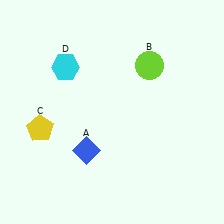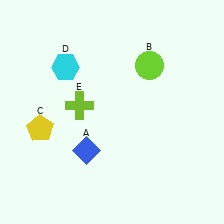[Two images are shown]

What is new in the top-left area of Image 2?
A lime cross (E) was added in the top-left area of Image 2.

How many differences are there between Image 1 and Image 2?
There is 1 difference between the two images.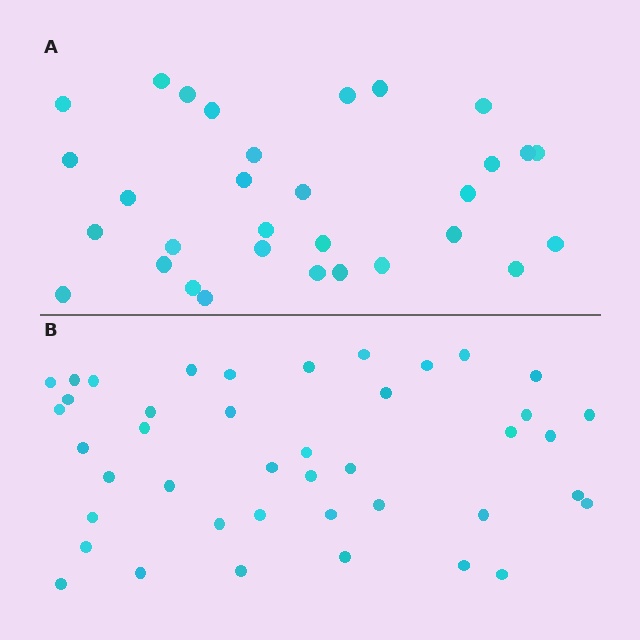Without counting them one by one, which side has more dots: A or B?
Region B (the bottom region) has more dots.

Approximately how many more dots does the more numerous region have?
Region B has roughly 12 or so more dots than region A.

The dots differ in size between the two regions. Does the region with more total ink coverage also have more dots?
No. Region A has more total ink coverage because its dots are larger, but region B actually contains more individual dots. Total area can be misleading — the number of items is what matters here.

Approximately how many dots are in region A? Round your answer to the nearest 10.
About 30 dots. (The exact count is 31, which rounds to 30.)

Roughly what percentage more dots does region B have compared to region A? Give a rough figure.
About 35% more.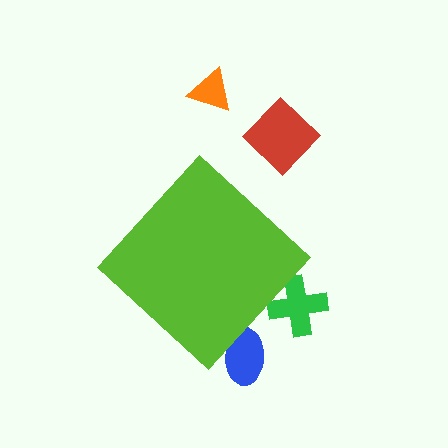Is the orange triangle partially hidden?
No, the orange triangle is fully visible.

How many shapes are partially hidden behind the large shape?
2 shapes are partially hidden.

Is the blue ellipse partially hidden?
Yes, the blue ellipse is partially hidden behind the lime diamond.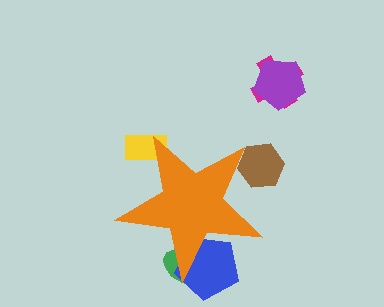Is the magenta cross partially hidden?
No, the magenta cross is fully visible.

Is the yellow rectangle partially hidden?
Yes, the yellow rectangle is partially hidden behind the orange star.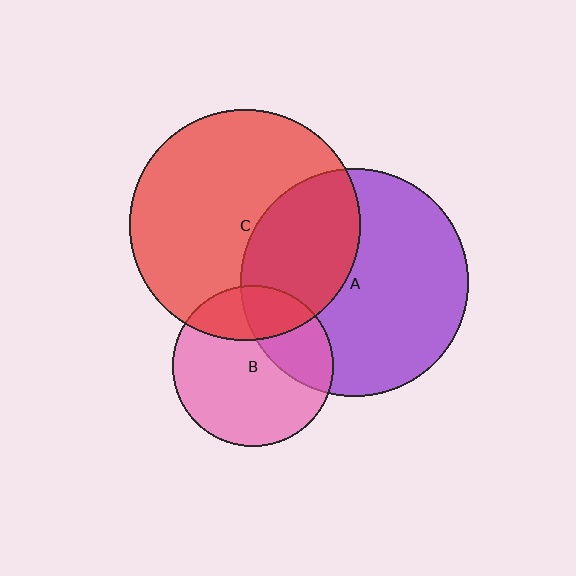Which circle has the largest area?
Circle C (red).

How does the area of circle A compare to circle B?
Approximately 2.0 times.